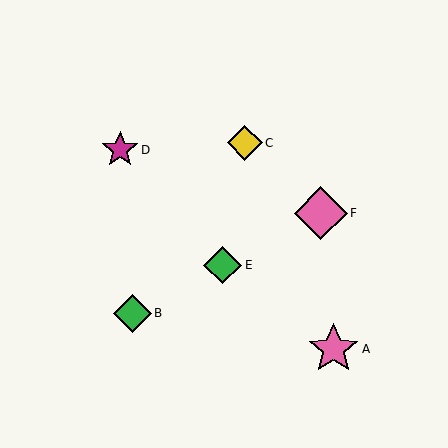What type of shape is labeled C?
Shape C is a yellow diamond.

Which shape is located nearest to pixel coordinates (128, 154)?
The magenta star (labeled D) at (120, 150) is nearest to that location.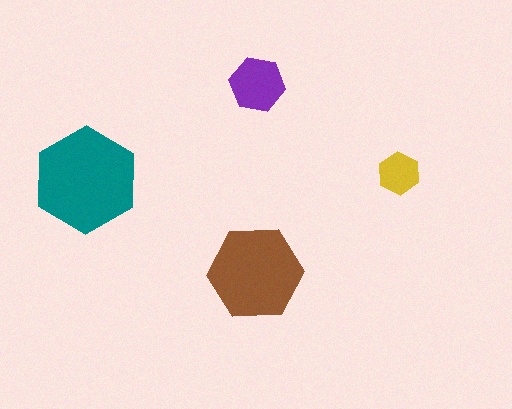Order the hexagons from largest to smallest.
the teal one, the brown one, the purple one, the yellow one.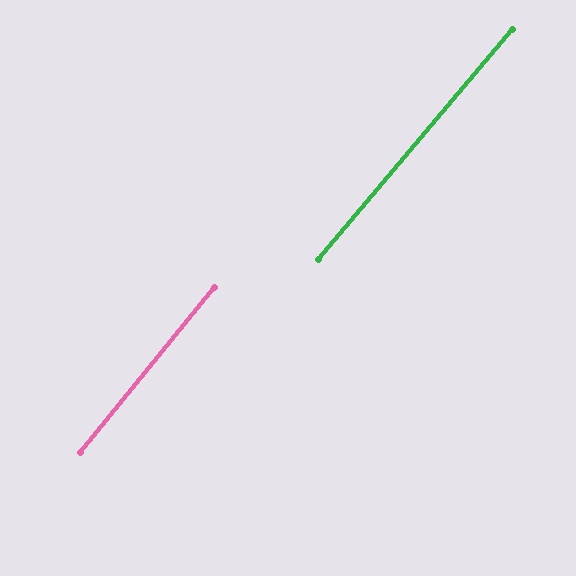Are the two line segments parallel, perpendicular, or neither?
Parallel — their directions differ by only 1.0°.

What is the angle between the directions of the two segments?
Approximately 1 degree.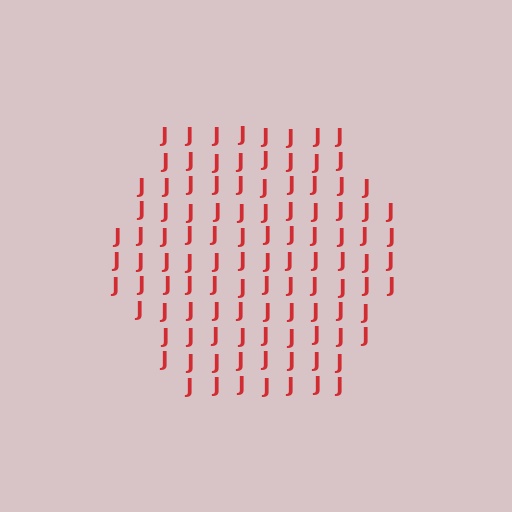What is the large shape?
The large shape is a hexagon.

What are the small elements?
The small elements are letter J's.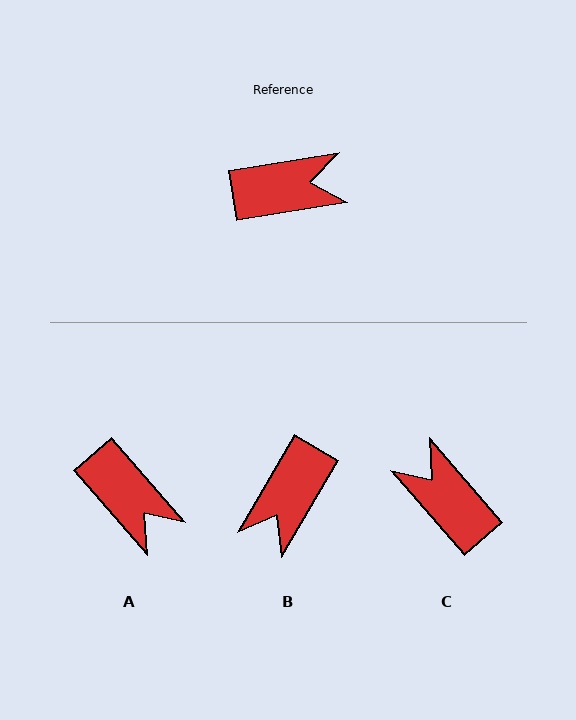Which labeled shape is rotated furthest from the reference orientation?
B, about 130 degrees away.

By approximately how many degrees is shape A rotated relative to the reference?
Approximately 58 degrees clockwise.